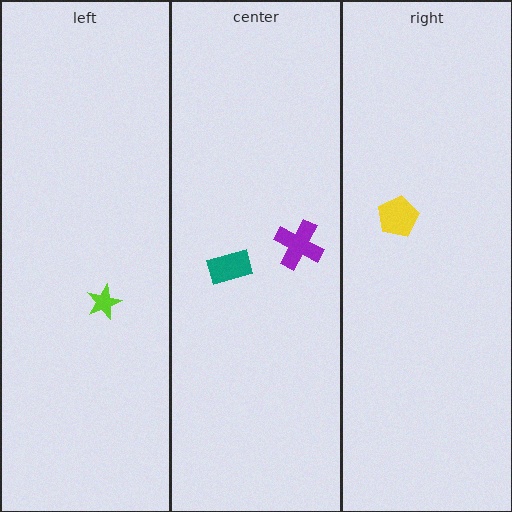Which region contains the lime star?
The left region.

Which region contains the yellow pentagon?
The right region.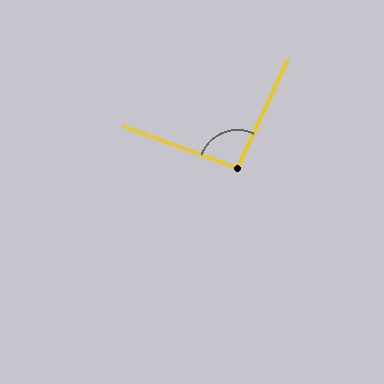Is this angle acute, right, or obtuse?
It is approximately a right angle.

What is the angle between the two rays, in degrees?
Approximately 95 degrees.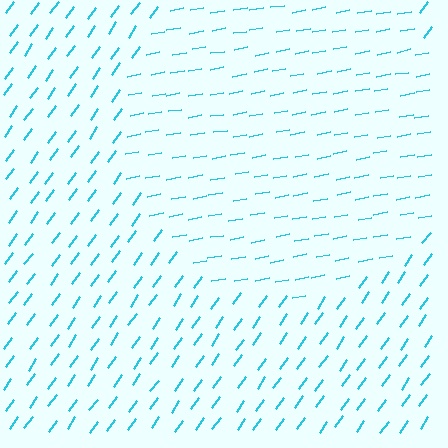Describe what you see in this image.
The image is filled with small cyan line segments. A circle region in the image has lines oriented differently from the surrounding lines, creating a visible texture boundary.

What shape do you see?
I see a circle.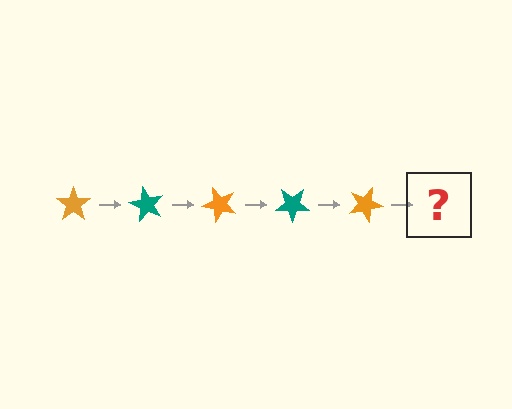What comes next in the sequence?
The next element should be a teal star, rotated 300 degrees from the start.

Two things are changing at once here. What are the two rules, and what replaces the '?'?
The two rules are that it rotates 60 degrees each step and the color cycles through orange and teal. The '?' should be a teal star, rotated 300 degrees from the start.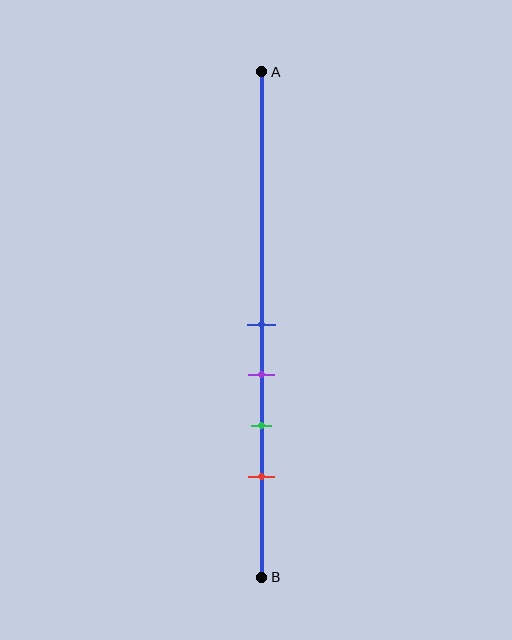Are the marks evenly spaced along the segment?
Yes, the marks are approximately evenly spaced.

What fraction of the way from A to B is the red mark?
The red mark is approximately 80% (0.8) of the way from A to B.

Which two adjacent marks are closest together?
The blue and purple marks are the closest adjacent pair.